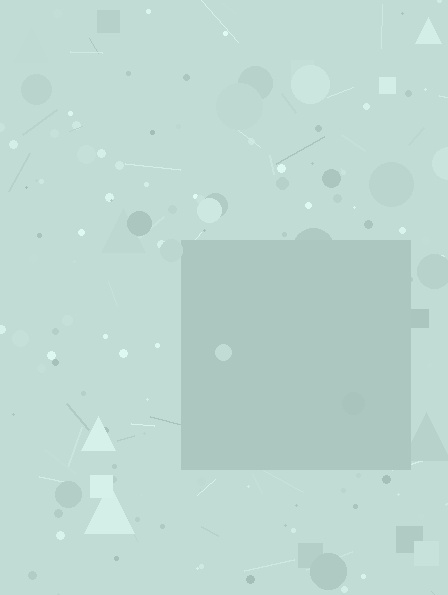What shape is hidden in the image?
A square is hidden in the image.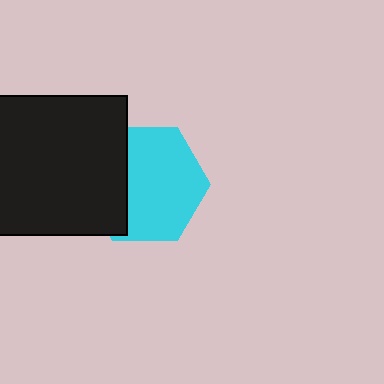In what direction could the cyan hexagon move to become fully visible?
The cyan hexagon could move right. That would shift it out from behind the black square entirely.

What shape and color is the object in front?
The object in front is a black square.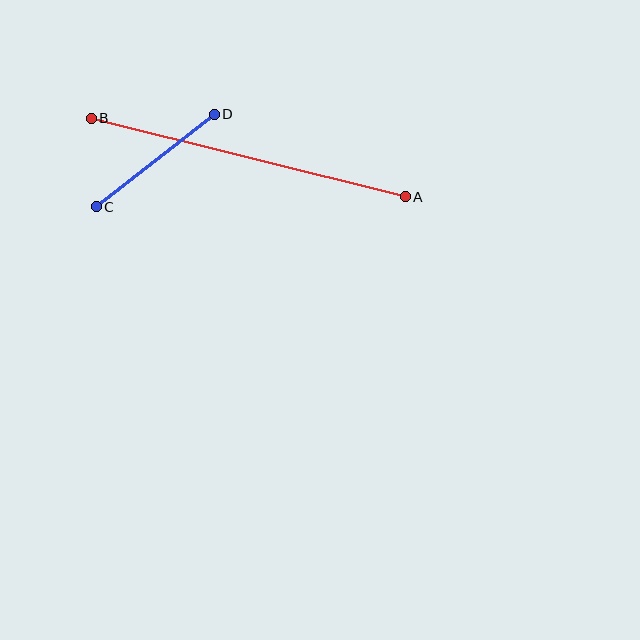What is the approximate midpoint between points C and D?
The midpoint is at approximately (155, 160) pixels.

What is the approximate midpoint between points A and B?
The midpoint is at approximately (248, 158) pixels.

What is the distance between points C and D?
The distance is approximately 150 pixels.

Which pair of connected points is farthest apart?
Points A and B are farthest apart.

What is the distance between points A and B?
The distance is approximately 324 pixels.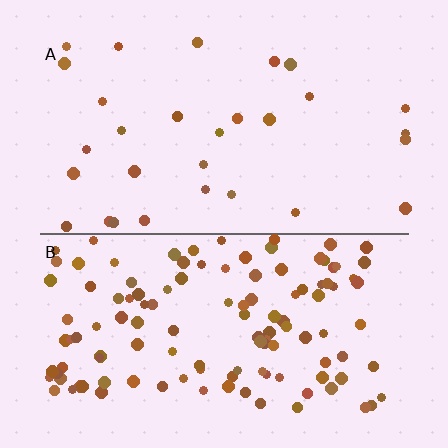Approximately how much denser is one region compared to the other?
Approximately 4.2× — region B over region A.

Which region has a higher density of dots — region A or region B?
B (the bottom).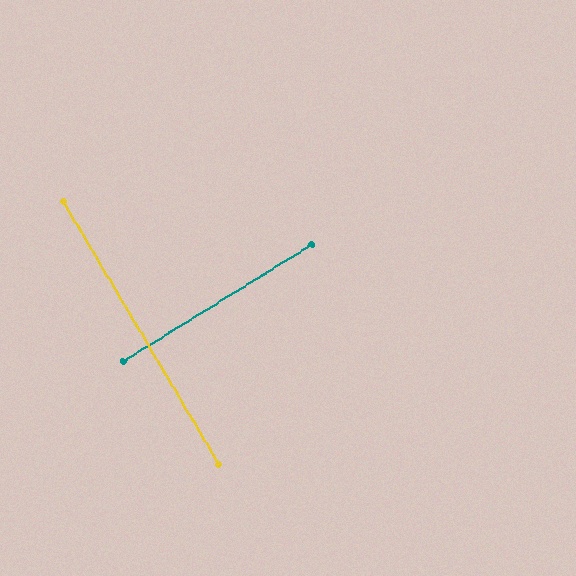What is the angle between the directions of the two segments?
Approximately 89 degrees.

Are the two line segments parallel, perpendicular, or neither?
Perpendicular — they meet at approximately 89°.